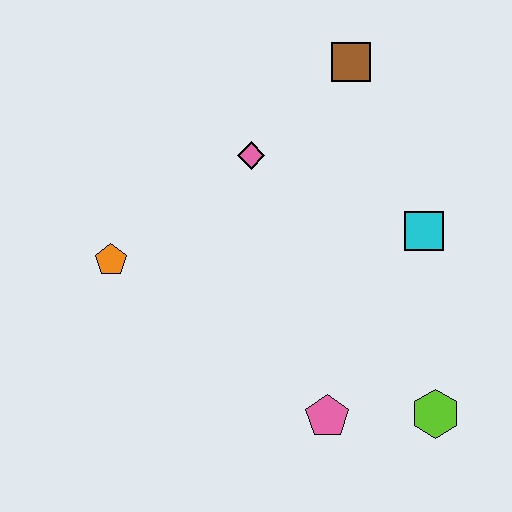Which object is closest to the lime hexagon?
The pink pentagon is closest to the lime hexagon.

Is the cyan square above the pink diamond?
No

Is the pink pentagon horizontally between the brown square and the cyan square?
No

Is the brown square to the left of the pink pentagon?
No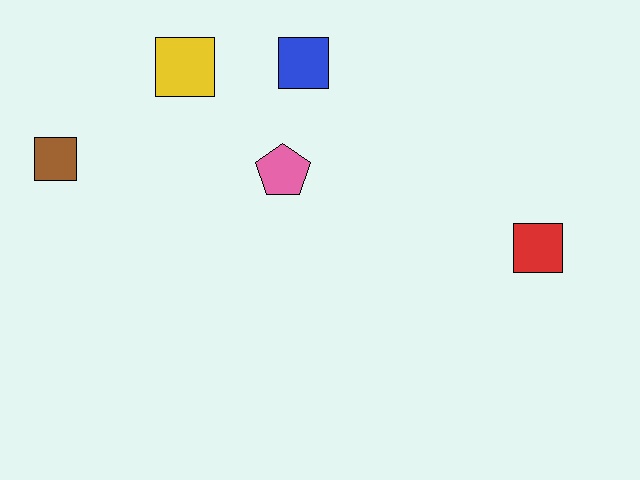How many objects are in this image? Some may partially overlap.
There are 5 objects.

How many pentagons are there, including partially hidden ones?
There is 1 pentagon.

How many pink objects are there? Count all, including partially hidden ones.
There is 1 pink object.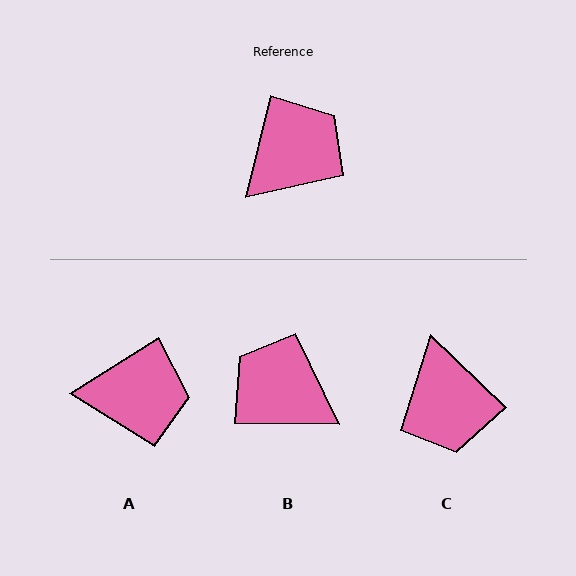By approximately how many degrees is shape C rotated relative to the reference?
Approximately 120 degrees clockwise.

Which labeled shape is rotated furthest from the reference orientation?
C, about 120 degrees away.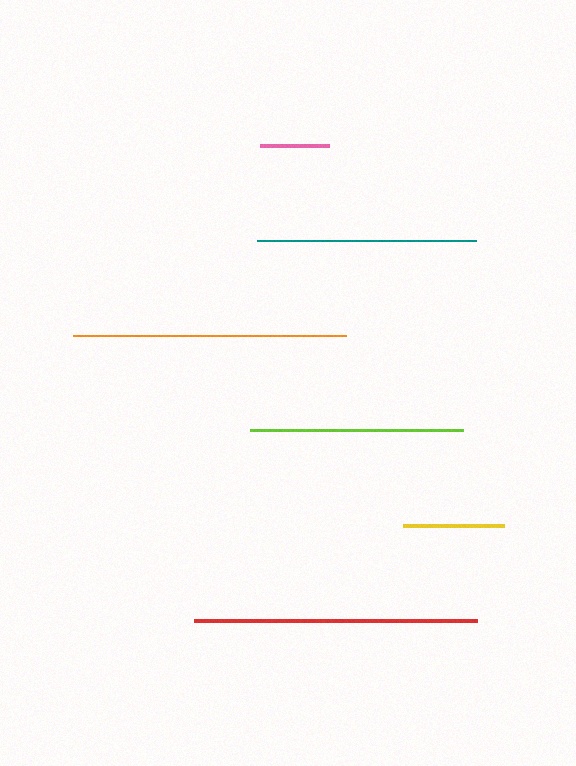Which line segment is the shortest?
The pink line is the shortest at approximately 69 pixels.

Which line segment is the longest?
The red line is the longest at approximately 282 pixels.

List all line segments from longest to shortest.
From longest to shortest: red, orange, teal, lime, yellow, pink.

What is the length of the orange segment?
The orange segment is approximately 273 pixels long.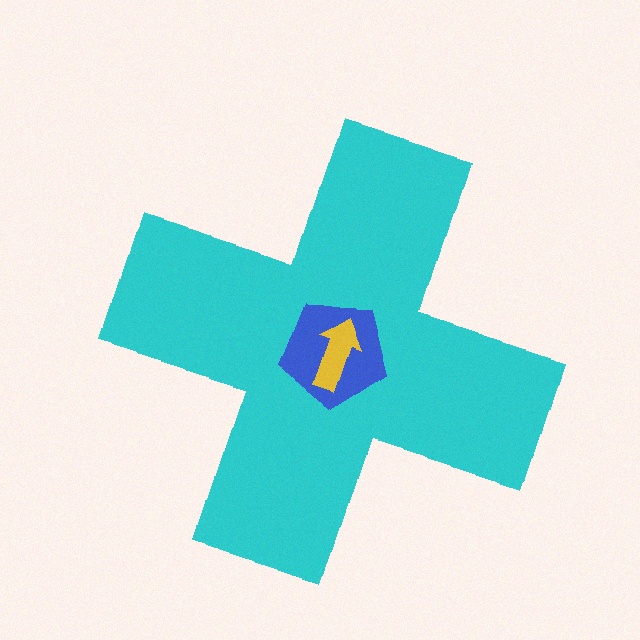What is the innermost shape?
The yellow arrow.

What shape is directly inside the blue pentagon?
The yellow arrow.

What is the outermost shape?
The cyan cross.